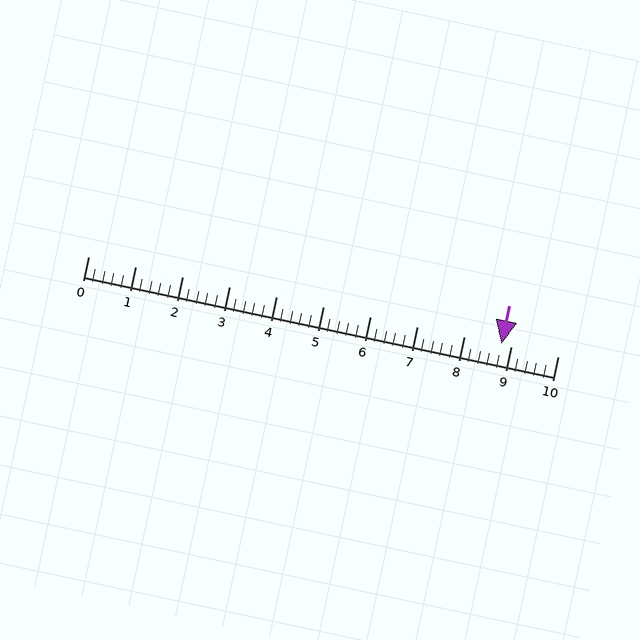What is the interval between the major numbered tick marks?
The major tick marks are spaced 1 units apart.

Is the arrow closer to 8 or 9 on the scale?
The arrow is closer to 9.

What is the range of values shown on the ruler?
The ruler shows values from 0 to 10.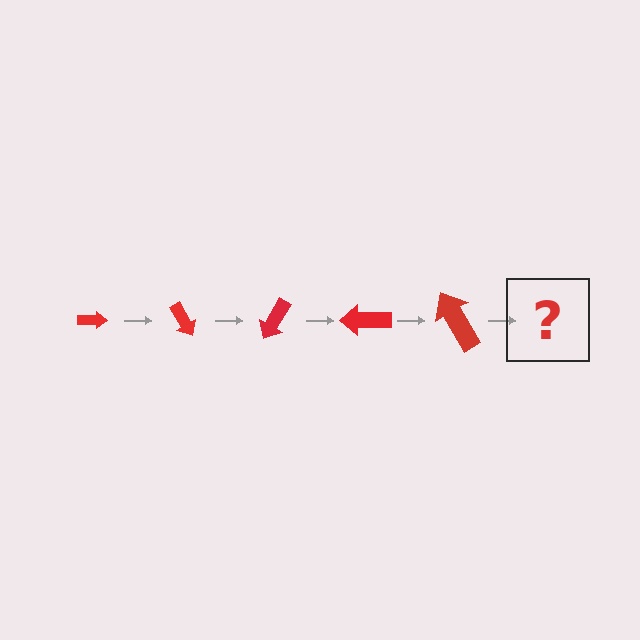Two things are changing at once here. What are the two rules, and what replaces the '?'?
The two rules are that the arrow grows larger each step and it rotates 60 degrees each step. The '?' should be an arrow, larger than the previous one and rotated 300 degrees from the start.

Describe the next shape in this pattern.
It should be an arrow, larger than the previous one and rotated 300 degrees from the start.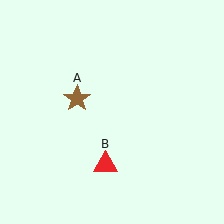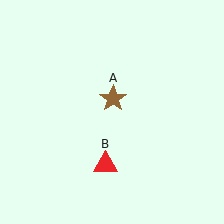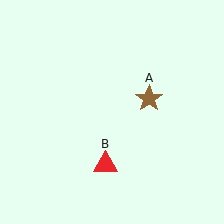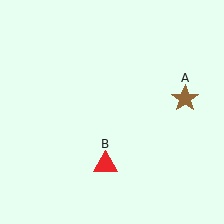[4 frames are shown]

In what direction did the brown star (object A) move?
The brown star (object A) moved right.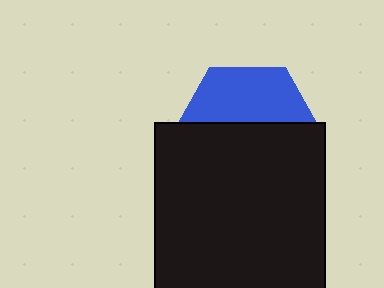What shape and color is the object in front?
The object in front is a black square.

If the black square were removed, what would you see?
You would see the complete blue hexagon.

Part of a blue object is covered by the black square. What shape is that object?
It is a hexagon.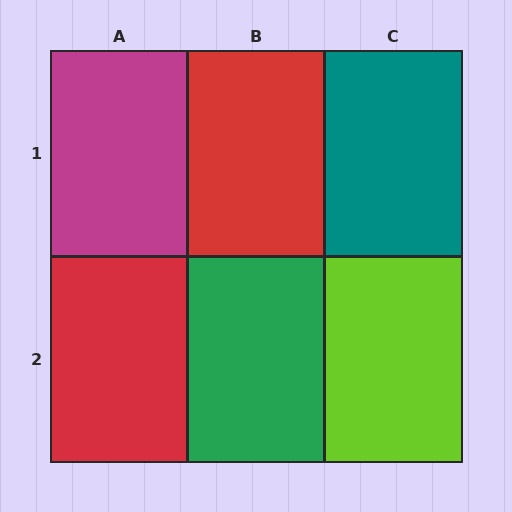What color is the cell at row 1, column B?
Red.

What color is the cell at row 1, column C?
Teal.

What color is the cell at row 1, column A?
Magenta.